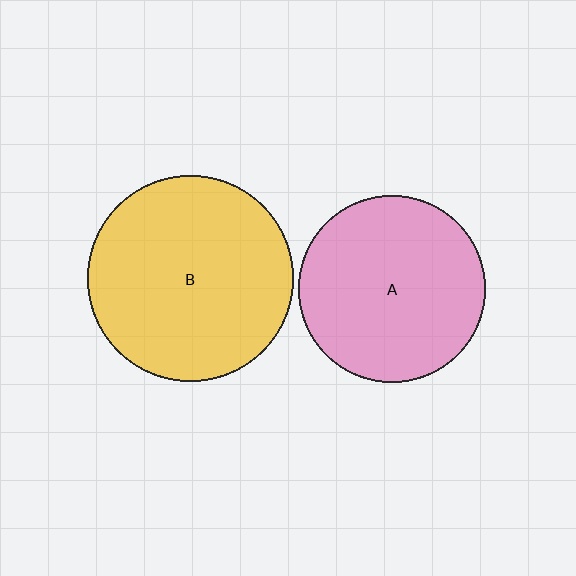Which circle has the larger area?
Circle B (yellow).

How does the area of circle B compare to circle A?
Approximately 1.2 times.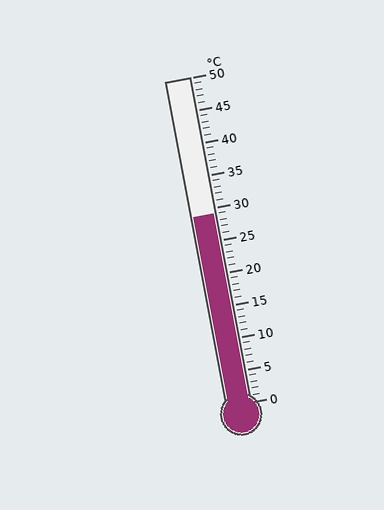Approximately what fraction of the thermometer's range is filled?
The thermometer is filled to approximately 60% of its range.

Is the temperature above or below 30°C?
The temperature is below 30°C.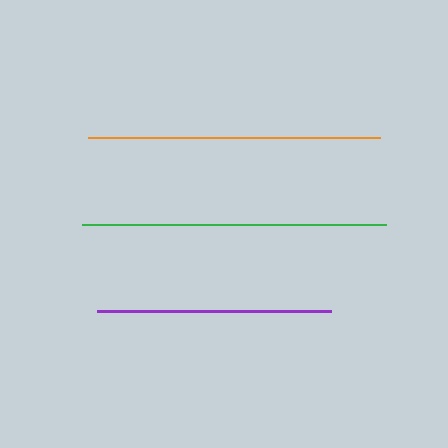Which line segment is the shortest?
The purple line is the shortest at approximately 234 pixels.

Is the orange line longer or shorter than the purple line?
The orange line is longer than the purple line.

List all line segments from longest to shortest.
From longest to shortest: green, orange, purple.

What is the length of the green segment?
The green segment is approximately 304 pixels long.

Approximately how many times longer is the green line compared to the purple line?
The green line is approximately 1.3 times the length of the purple line.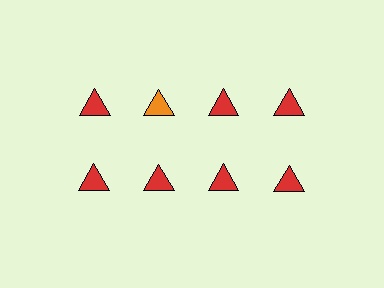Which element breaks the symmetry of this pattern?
The orange triangle in the top row, second from left column breaks the symmetry. All other shapes are red triangles.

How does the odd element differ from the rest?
It has a different color: orange instead of red.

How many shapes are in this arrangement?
There are 8 shapes arranged in a grid pattern.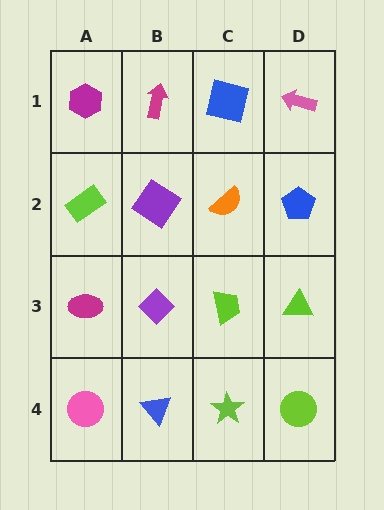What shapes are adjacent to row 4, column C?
A lime trapezoid (row 3, column C), a blue triangle (row 4, column B), a lime circle (row 4, column D).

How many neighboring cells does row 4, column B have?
3.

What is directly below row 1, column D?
A blue pentagon.